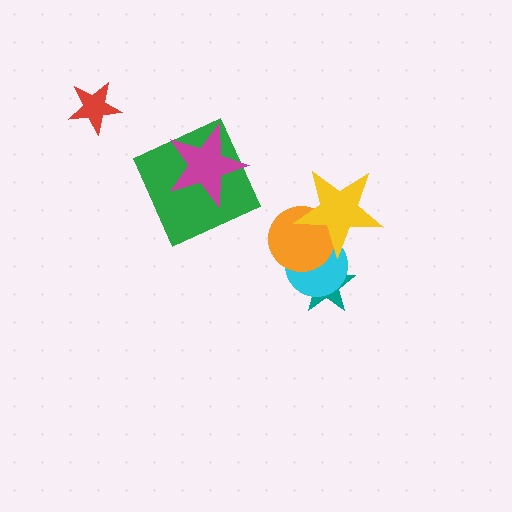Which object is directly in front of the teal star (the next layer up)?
The cyan circle is directly in front of the teal star.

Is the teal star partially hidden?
Yes, it is partially covered by another shape.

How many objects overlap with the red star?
0 objects overlap with the red star.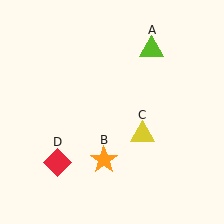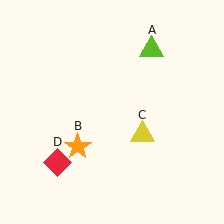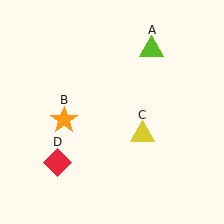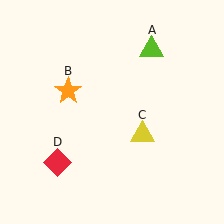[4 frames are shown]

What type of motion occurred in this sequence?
The orange star (object B) rotated clockwise around the center of the scene.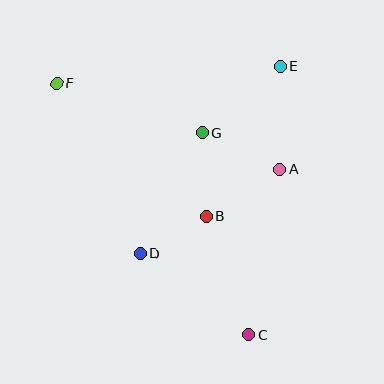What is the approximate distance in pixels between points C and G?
The distance between C and G is approximately 207 pixels.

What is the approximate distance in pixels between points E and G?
The distance between E and G is approximately 103 pixels.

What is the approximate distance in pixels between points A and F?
The distance between A and F is approximately 240 pixels.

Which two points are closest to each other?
Points B and D are closest to each other.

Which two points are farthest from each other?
Points C and F are farthest from each other.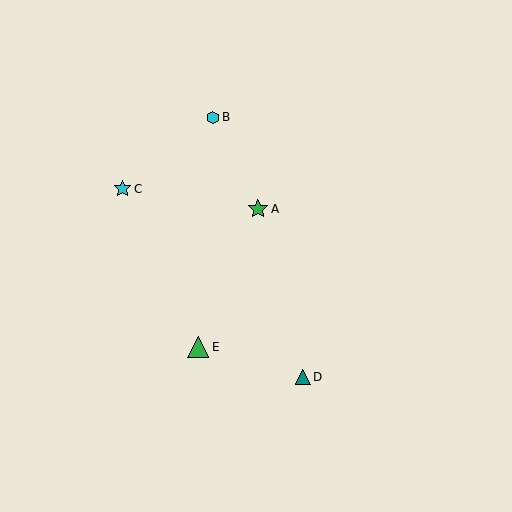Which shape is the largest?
The green triangle (labeled E) is the largest.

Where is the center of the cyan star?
The center of the cyan star is at (123, 189).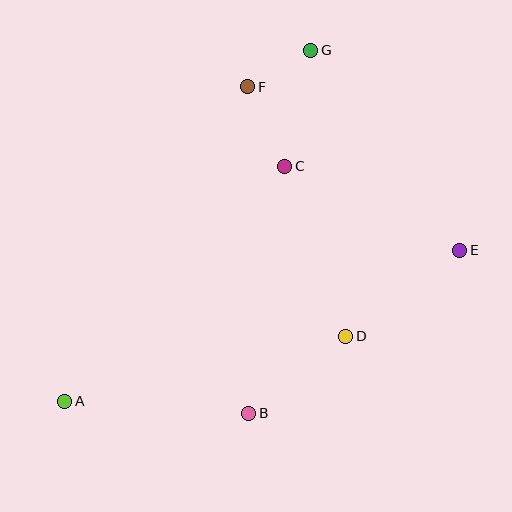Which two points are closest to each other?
Points F and G are closest to each other.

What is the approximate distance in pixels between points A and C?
The distance between A and C is approximately 322 pixels.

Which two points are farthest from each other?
Points A and G are farthest from each other.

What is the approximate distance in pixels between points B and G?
The distance between B and G is approximately 368 pixels.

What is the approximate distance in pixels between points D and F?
The distance between D and F is approximately 268 pixels.